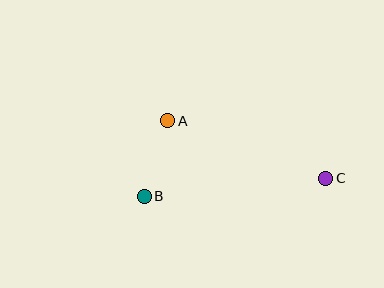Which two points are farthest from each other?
Points B and C are farthest from each other.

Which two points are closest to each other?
Points A and B are closest to each other.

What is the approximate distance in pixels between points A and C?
The distance between A and C is approximately 168 pixels.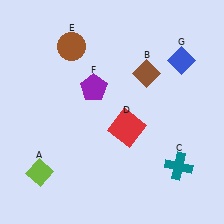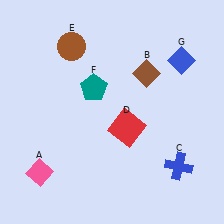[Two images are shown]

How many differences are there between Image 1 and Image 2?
There are 3 differences between the two images.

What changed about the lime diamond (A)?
In Image 1, A is lime. In Image 2, it changed to pink.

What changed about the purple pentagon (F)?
In Image 1, F is purple. In Image 2, it changed to teal.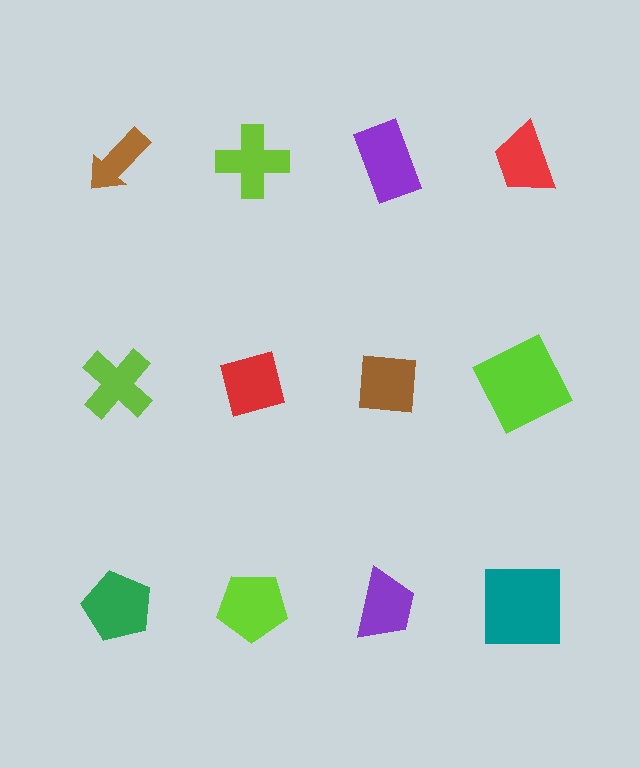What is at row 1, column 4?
A red trapezoid.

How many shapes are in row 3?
4 shapes.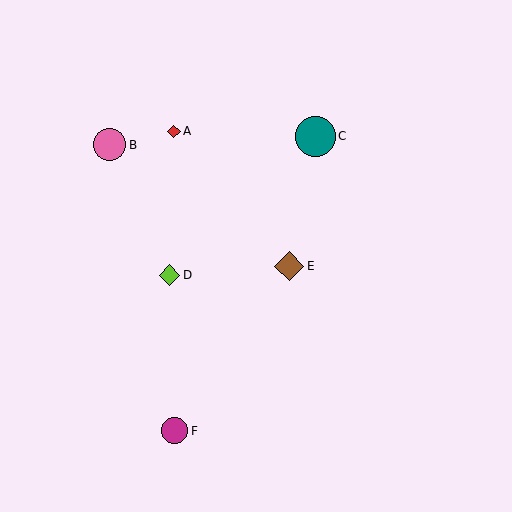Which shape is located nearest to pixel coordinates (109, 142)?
The pink circle (labeled B) at (110, 145) is nearest to that location.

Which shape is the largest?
The teal circle (labeled C) is the largest.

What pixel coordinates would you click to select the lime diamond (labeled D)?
Click at (169, 275) to select the lime diamond D.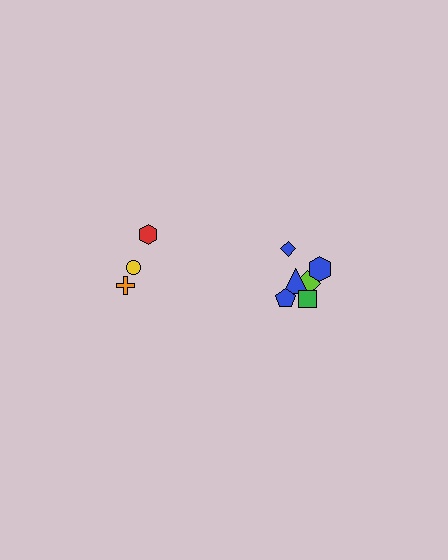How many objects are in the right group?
There are 6 objects.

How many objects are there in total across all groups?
There are 9 objects.